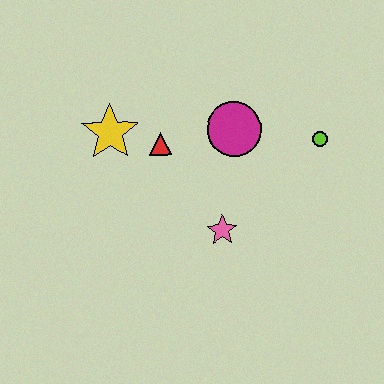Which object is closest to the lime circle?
The magenta circle is closest to the lime circle.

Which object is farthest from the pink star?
The yellow star is farthest from the pink star.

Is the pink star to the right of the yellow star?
Yes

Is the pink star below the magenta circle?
Yes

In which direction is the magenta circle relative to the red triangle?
The magenta circle is to the right of the red triangle.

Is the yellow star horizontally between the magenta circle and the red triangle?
No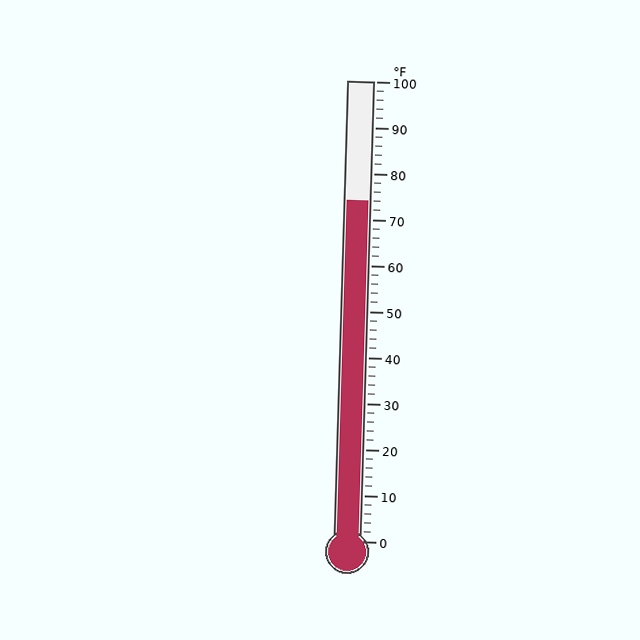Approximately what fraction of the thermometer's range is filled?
The thermometer is filled to approximately 75% of its range.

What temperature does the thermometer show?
The thermometer shows approximately 74°F.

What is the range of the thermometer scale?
The thermometer scale ranges from 0°F to 100°F.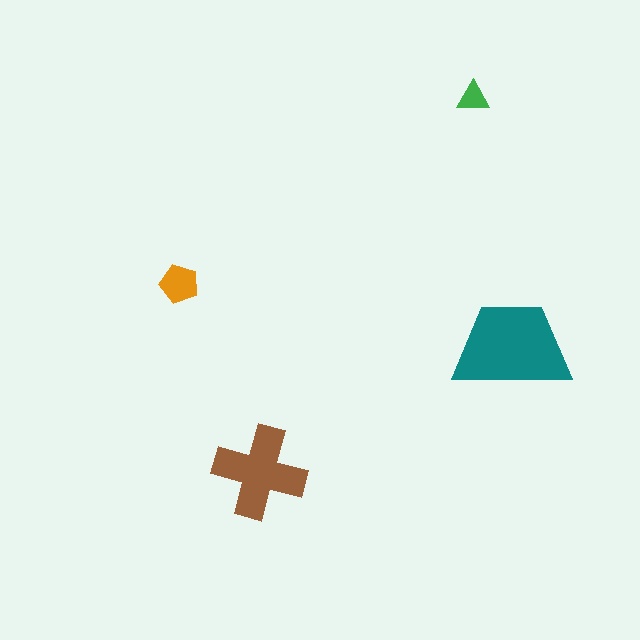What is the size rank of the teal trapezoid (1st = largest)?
1st.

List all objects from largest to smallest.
The teal trapezoid, the brown cross, the orange pentagon, the green triangle.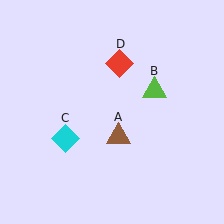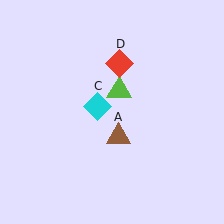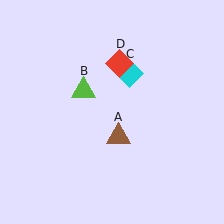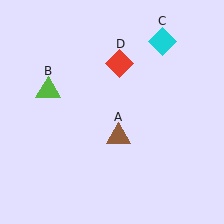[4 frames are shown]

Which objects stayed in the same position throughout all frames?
Brown triangle (object A) and red diamond (object D) remained stationary.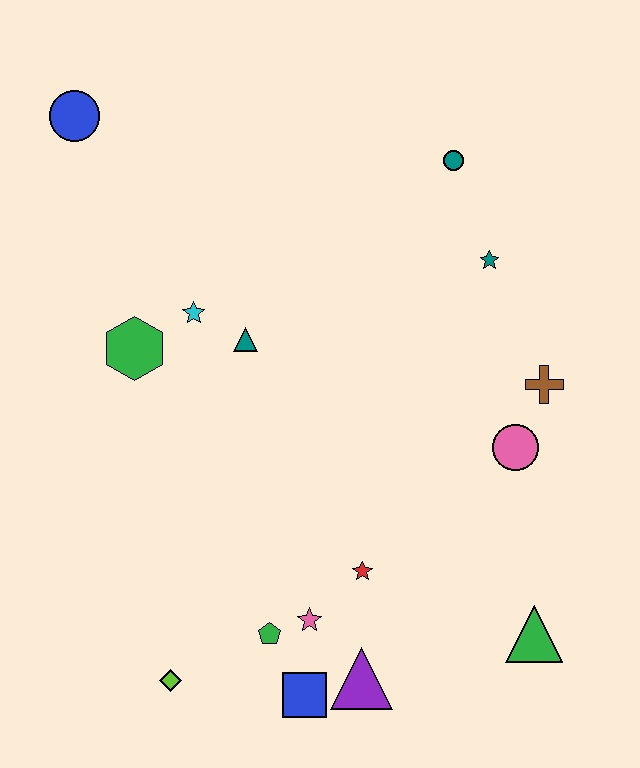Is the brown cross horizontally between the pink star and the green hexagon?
No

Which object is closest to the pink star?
The green pentagon is closest to the pink star.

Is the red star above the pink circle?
No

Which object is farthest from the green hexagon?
The green triangle is farthest from the green hexagon.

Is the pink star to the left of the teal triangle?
No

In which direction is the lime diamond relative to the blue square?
The lime diamond is to the left of the blue square.